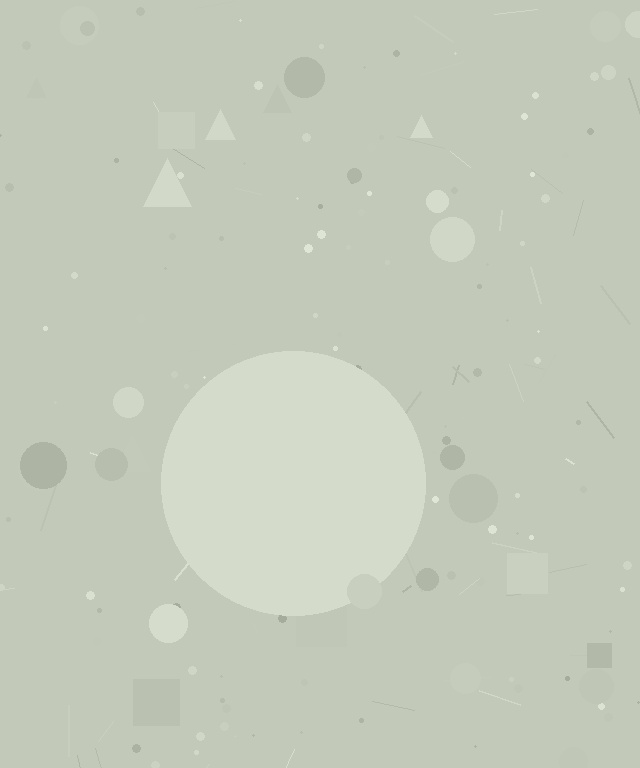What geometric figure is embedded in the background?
A circle is embedded in the background.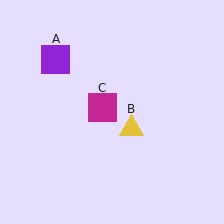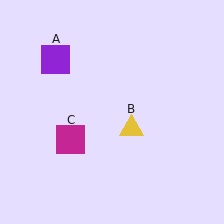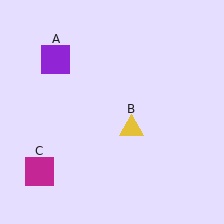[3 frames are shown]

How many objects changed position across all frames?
1 object changed position: magenta square (object C).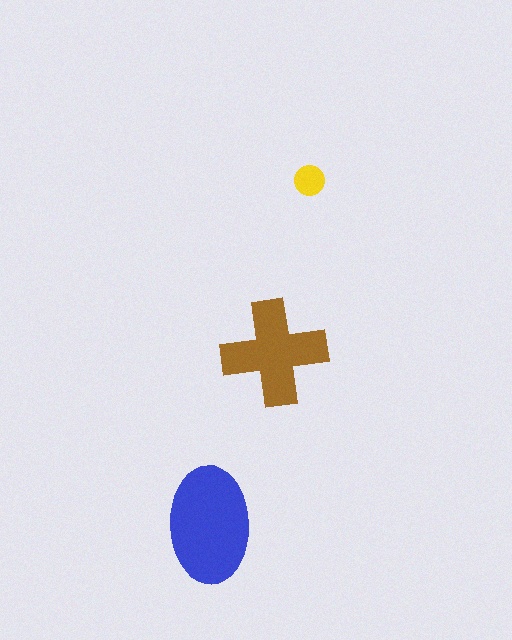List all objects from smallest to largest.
The yellow circle, the brown cross, the blue ellipse.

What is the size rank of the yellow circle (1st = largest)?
3rd.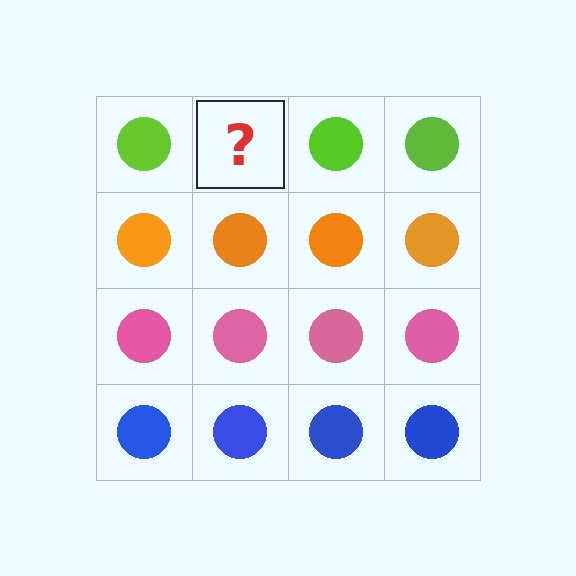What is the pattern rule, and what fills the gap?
The rule is that each row has a consistent color. The gap should be filled with a lime circle.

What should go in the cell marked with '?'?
The missing cell should contain a lime circle.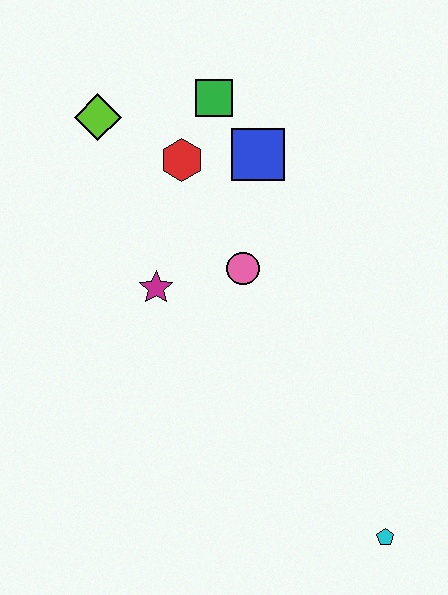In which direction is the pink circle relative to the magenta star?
The pink circle is to the right of the magenta star.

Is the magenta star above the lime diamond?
No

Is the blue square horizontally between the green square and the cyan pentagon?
Yes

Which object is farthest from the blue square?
The cyan pentagon is farthest from the blue square.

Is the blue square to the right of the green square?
Yes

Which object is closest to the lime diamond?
The red hexagon is closest to the lime diamond.